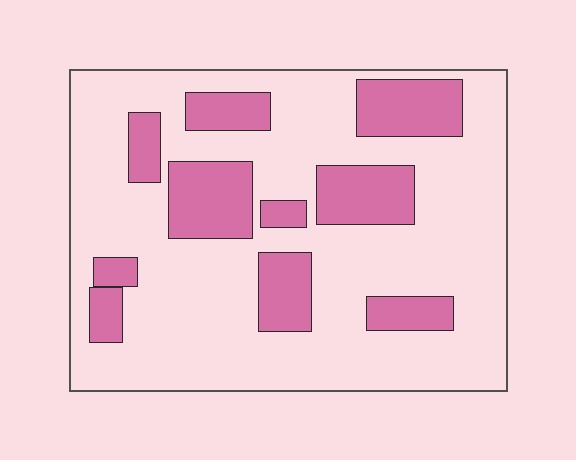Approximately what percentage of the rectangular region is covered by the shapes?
Approximately 25%.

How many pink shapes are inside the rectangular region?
10.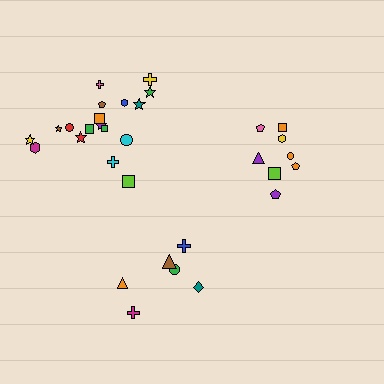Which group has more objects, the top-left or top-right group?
The top-left group.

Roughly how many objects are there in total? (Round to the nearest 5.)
Roughly 30 objects in total.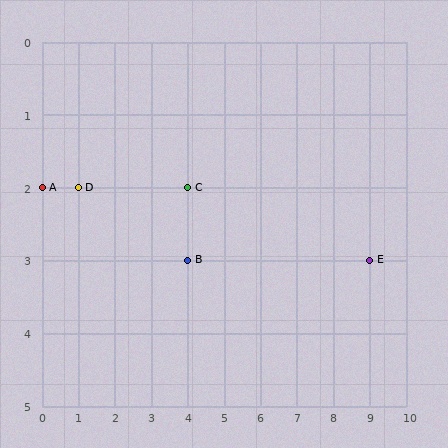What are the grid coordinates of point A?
Point A is at grid coordinates (0, 2).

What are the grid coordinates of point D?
Point D is at grid coordinates (1, 2).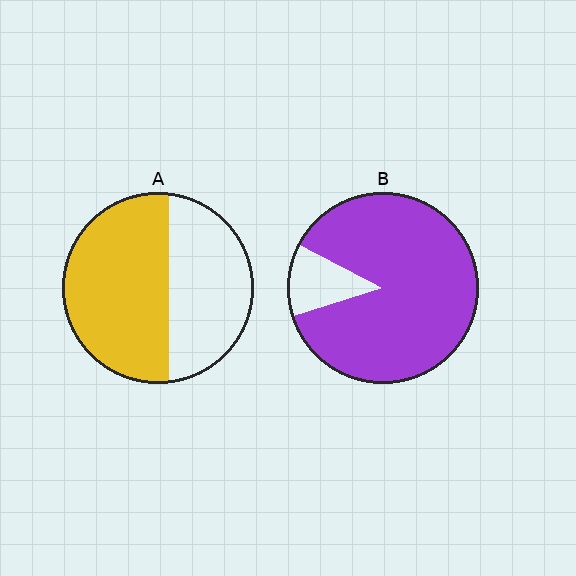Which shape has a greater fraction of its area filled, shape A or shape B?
Shape B.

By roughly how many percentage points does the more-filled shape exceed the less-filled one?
By roughly 30 percentage points (B over A).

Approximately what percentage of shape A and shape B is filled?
A is approximately 55% and B is approximately 90%.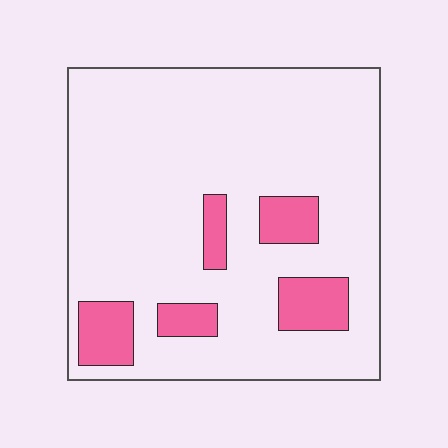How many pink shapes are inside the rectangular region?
5.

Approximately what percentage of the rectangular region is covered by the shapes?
Approximately 15%.